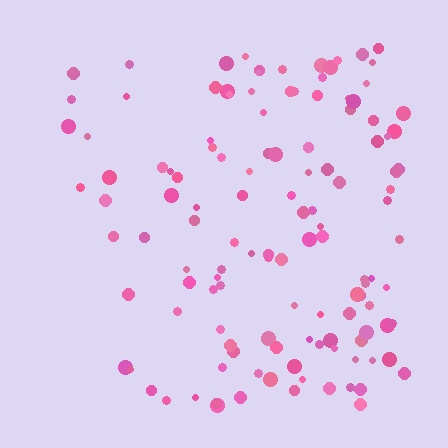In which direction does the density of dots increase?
From left to right, with the right side densest.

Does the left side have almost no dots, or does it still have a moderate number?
Still a moderate number, just noticeably fewer than the right.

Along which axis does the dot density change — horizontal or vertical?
Horizontal.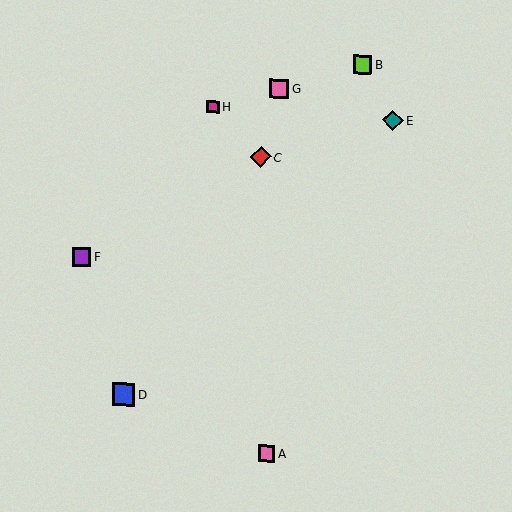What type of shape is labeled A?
Shape A is a pink square.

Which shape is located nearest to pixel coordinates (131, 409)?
The blue square (labeled D) at (123, 394) is nearest to that location.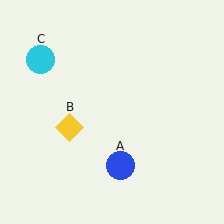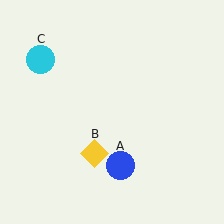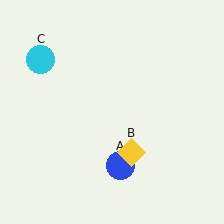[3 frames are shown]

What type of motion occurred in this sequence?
The yellow diamond (object B) rotated counterclockwise around the center of the scene.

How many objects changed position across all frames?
1 object changed position: yellow diamond (object B).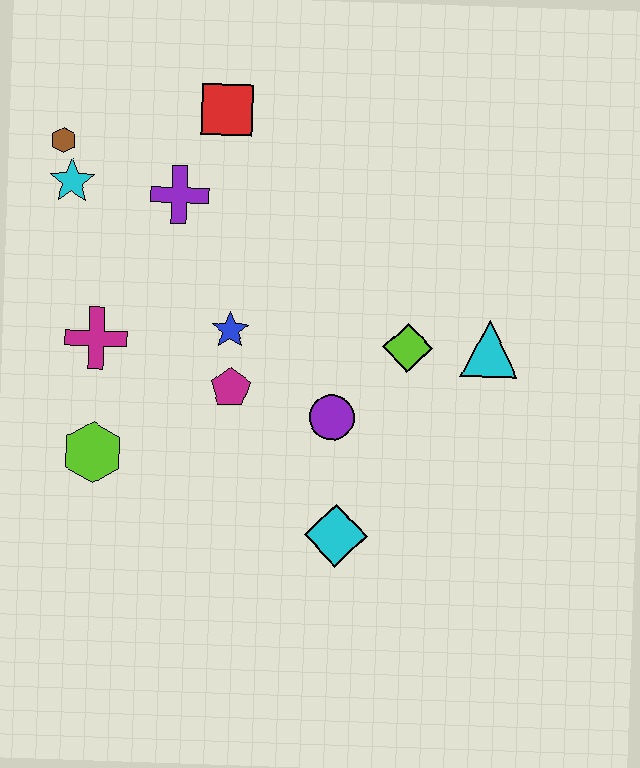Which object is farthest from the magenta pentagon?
The brown hexagon is farthest from the magenta pentagon.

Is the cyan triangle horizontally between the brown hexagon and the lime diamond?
No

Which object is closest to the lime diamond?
The cyan triangle is closest to the lime diamond.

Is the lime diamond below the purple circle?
No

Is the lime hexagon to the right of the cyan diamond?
No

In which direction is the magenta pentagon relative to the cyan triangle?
The magenta pentagon is to the left of the cyan triangle.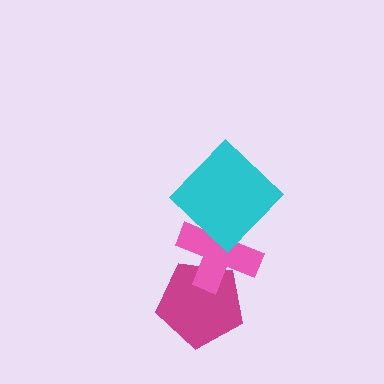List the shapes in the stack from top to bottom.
From top to bottom: the cyan diamond, the pink cross, the magenta pentagon.